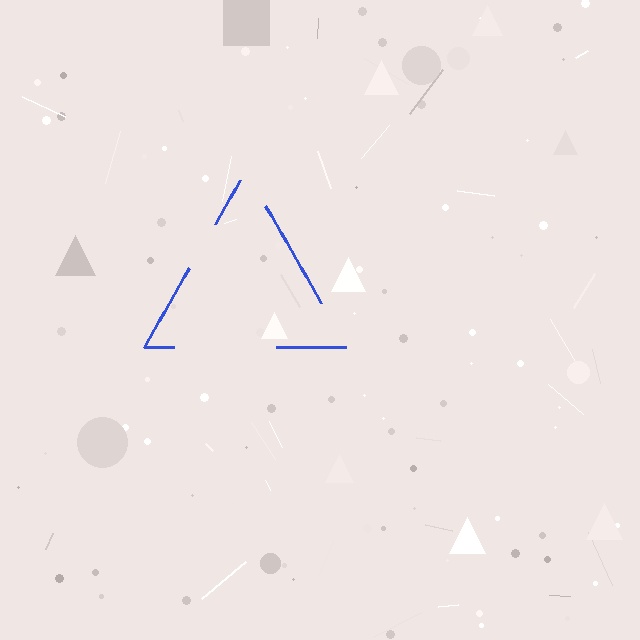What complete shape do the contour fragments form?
The contour fragments form a triangle.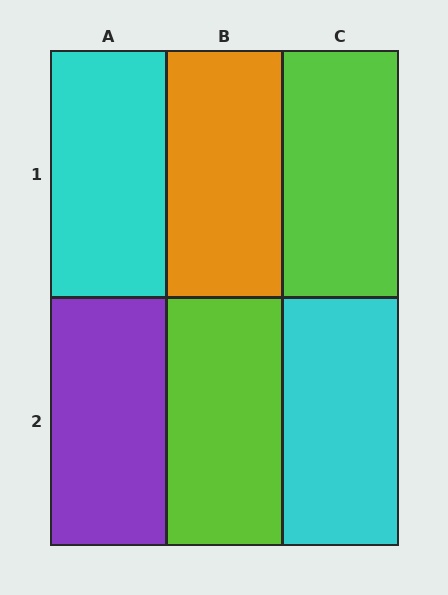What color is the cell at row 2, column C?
Cyan.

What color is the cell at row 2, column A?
Purple.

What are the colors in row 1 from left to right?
Cyan, orange, lime.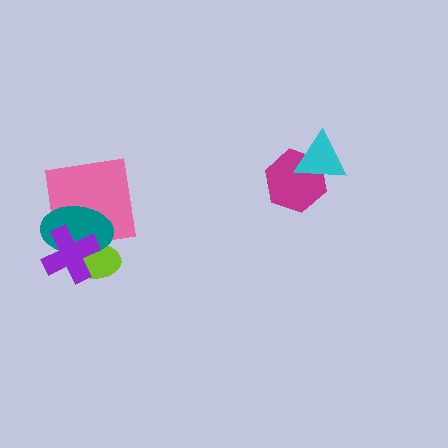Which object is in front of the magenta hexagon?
The cyan triangle is in front of the magenta hexagon.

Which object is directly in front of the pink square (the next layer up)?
The teal ellipse is directly in front of the pink square.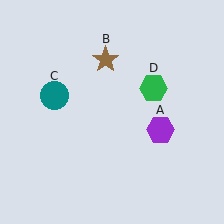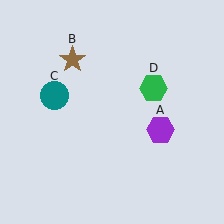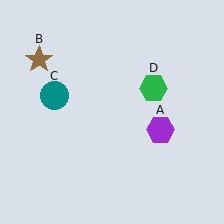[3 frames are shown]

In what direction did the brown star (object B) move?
The brown star (object B) moved left.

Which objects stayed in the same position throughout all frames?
Purple hexagon (object A) and teal circle (object C) and green hexagon (object D) remained stationary.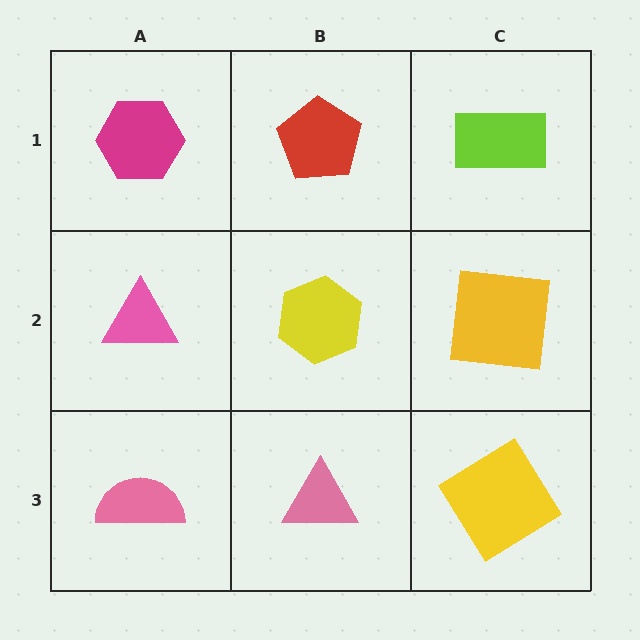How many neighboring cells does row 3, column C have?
2.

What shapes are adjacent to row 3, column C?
A yellow square (row 2, column C), a pink triangle (row 3, column B).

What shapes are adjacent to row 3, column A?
A pink triangle (row 2, column A), a pink triangle (row 3, column B).